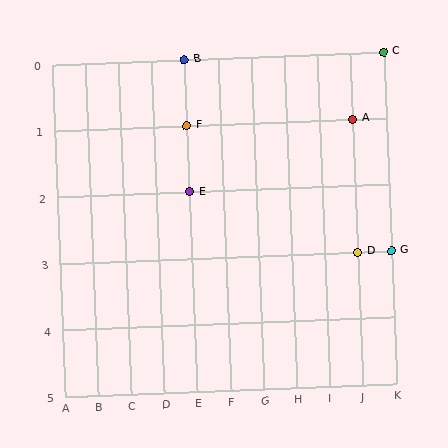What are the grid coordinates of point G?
Point G is at grid coordinates (K, 3).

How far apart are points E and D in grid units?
Points E and D are 5 columns and 1 row apart (about 5.1 grid units diagonally).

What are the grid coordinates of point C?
Point C is at grid coordinates (K, 0).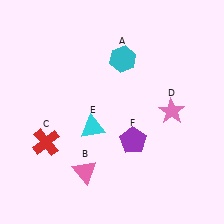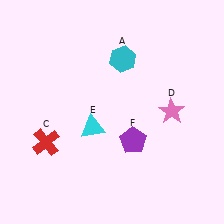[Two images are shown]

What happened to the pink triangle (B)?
The pink triangle (B) was removed in Image 2. It was in the bottom-left area of Image 1.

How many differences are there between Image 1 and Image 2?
There is 1 difference between the two images.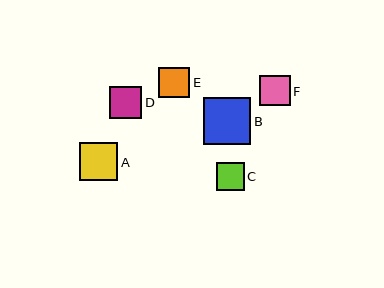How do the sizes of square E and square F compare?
Square E and square F are approximately the same size.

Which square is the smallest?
Square C is the smallest with a size of approximately 28 pixels.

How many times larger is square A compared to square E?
Square A is approximately 1.2 times the size of square E.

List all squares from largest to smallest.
From largest to smallest: B, A, D, E, F, C.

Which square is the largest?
Square B is the largest with a size of approximately 47 pixels.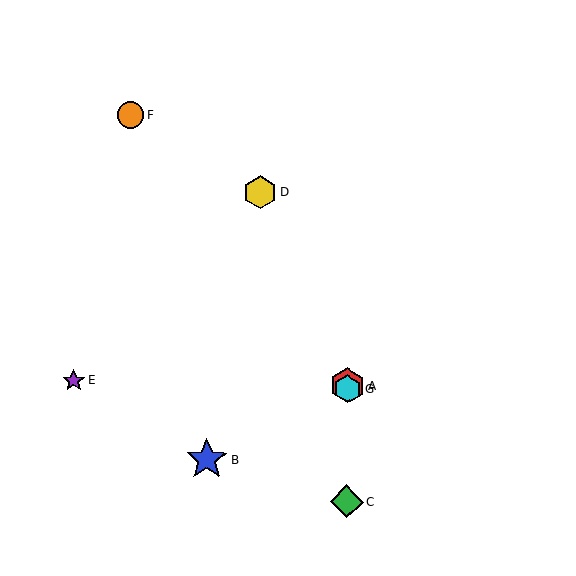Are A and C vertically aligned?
Yes, both are at x≈348.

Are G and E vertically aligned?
No, G is at x≈348 and E is at x≈74.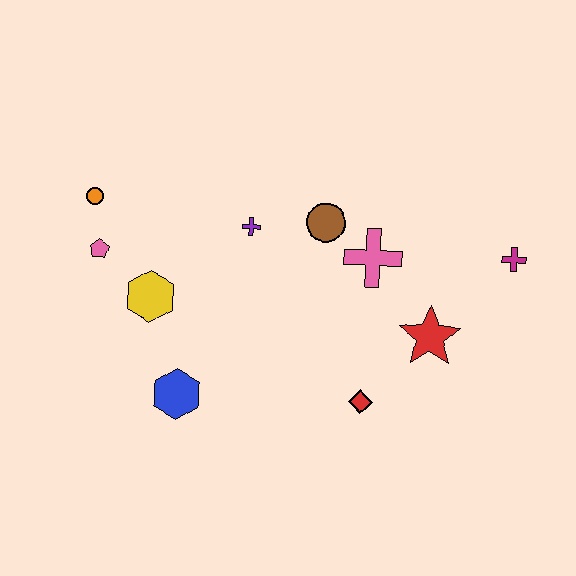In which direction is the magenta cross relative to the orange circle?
The magenta cross is to the right of the orange circle.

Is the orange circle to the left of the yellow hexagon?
Yes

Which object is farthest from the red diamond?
The orange circle is farthest from the red diamond.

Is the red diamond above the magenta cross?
No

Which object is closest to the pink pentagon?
The orange circle is closest to the pink pentagon.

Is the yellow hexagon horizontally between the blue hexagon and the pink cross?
No